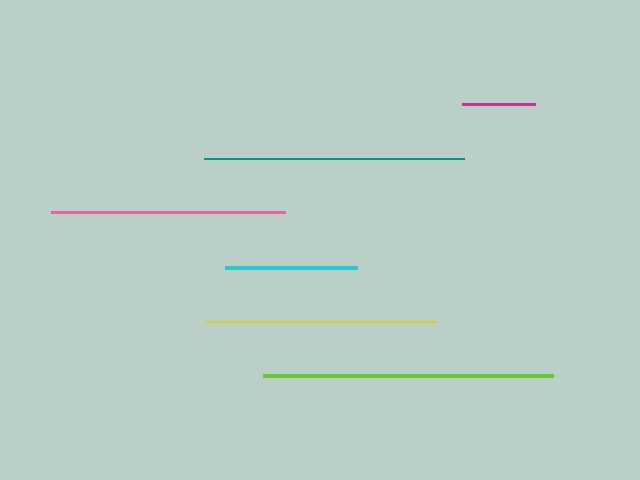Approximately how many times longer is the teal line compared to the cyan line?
The teal line is approximately 2.0 times the length of the cyan line.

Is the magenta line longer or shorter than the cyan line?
The cyan line is longer than the magenta line.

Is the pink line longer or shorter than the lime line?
The lime line is longer than the pink line.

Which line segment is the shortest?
The magenta line is the shortest at approximately 73 pixels.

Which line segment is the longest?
The lime line is the longest at approximately 289 pixels.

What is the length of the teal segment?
The teal segment is approximately 261 pixels long.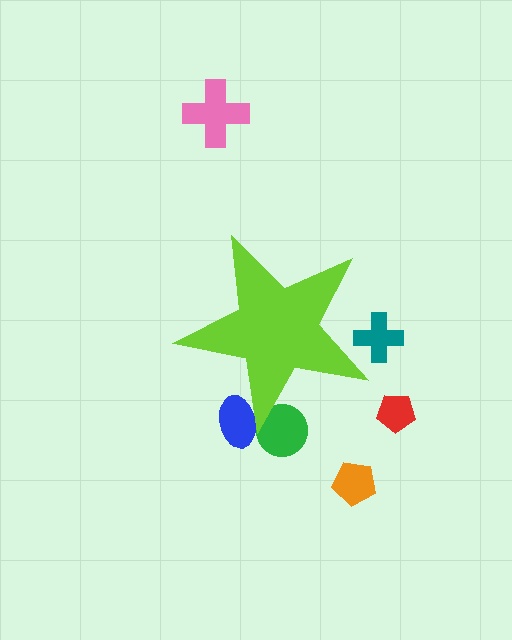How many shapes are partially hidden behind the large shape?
3 shapes are partially hidden.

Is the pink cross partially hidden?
No, the pink cross is fully visible.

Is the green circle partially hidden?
Yes, the green circle is partially hidden behind the lime star.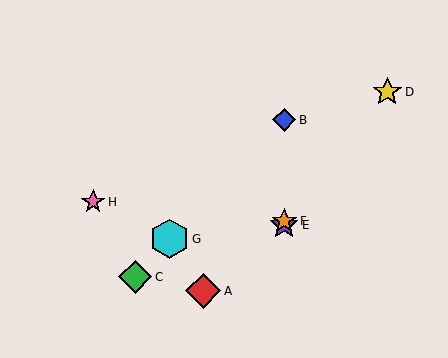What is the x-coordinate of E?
Object E is at x≈284.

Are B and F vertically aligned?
Yes, both are at x≈284.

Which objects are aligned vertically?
Objects B, E, F are aligned vertically.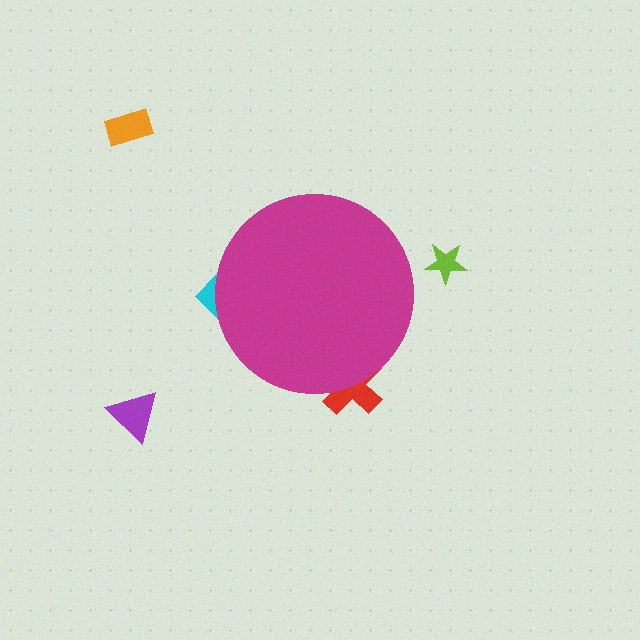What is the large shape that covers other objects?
A magenta circle.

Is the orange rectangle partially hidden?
No, the orange rectangle is fully visible.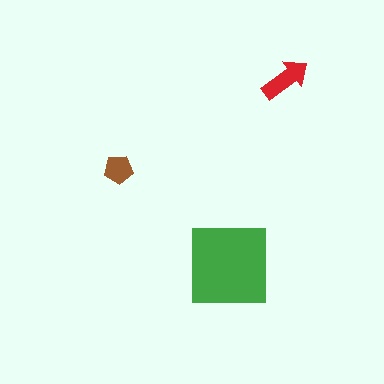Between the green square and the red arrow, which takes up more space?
The green square.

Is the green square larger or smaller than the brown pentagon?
Larger.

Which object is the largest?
The green square.